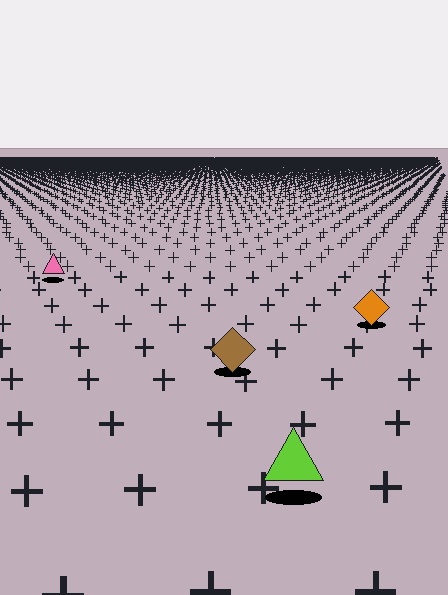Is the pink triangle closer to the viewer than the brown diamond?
No. The brown diamond is closer — you can tell from the texture gradient: the ground texture is coarser near it.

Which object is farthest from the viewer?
The pink triangle is farthest from the viewer. It appears smaller and the ground texture around it is denser.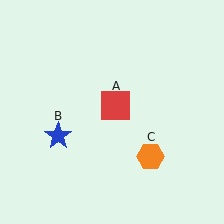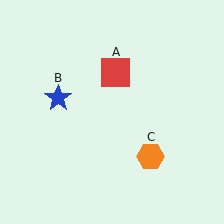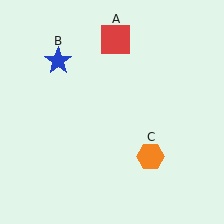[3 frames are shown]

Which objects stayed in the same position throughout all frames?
Orange hexagon (object C) remained stationary.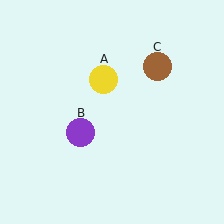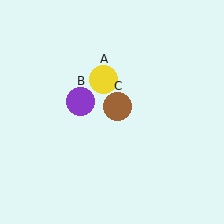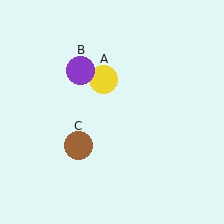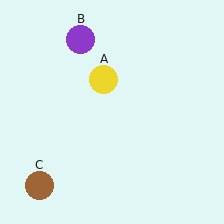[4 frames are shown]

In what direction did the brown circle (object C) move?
The brown circle (object C) moved down and to the left.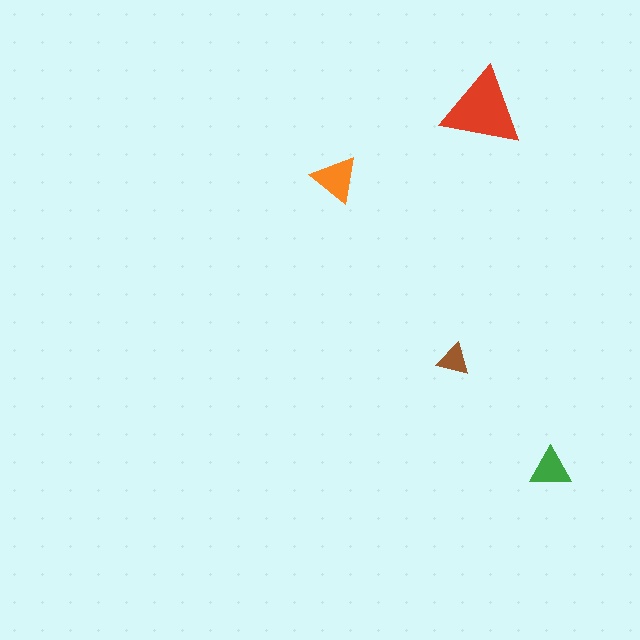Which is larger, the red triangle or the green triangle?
The red one.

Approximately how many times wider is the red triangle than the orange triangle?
About 1.5 times wider.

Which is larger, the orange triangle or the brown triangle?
The orange one.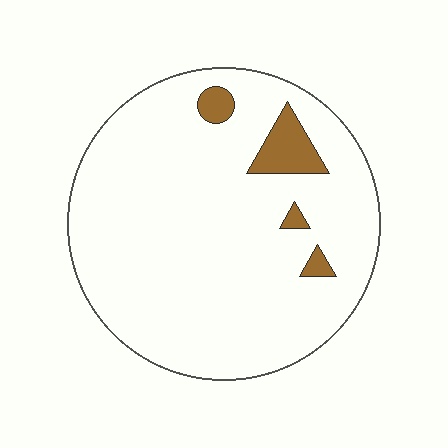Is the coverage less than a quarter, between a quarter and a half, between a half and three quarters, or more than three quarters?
Less than a quarter.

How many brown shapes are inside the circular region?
4.